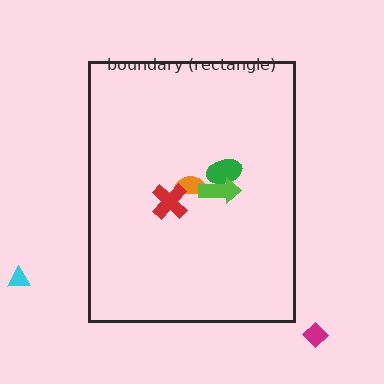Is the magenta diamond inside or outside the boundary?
Outside.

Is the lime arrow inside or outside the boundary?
Inside.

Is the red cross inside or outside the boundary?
Inside.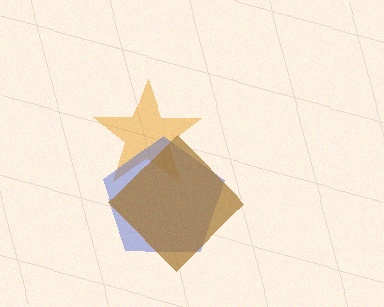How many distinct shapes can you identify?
There are 3 distinct shapes: an orange star, a blue pentagon, a brown diamond.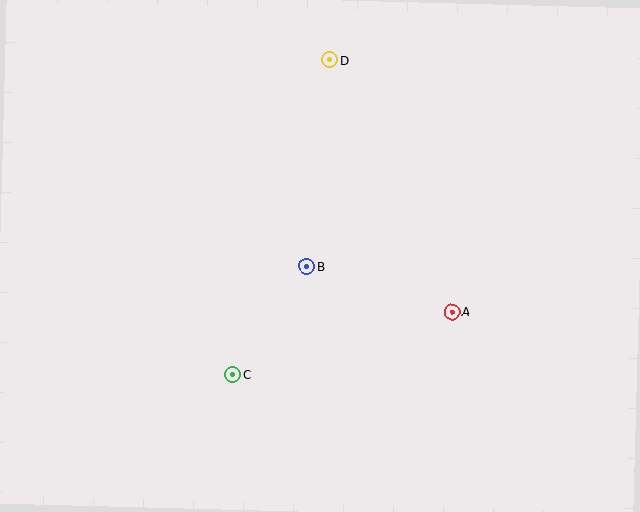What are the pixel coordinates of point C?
Point C is at (232, 374).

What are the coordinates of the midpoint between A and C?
The midpoint between A and C is at (342, 343).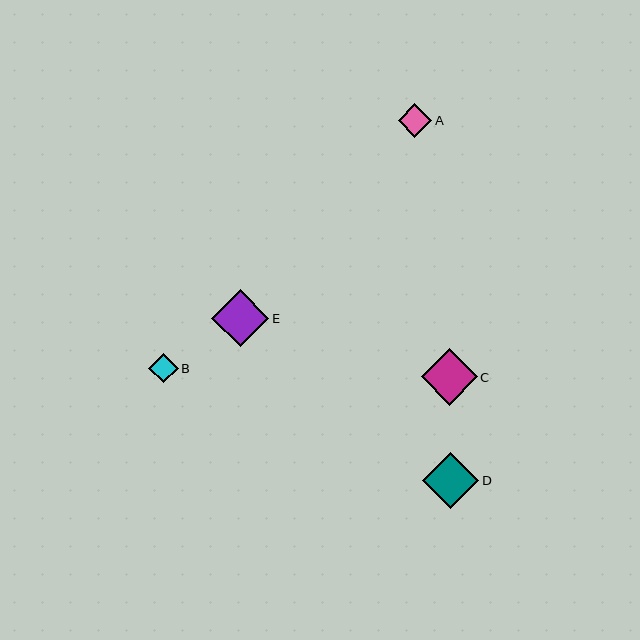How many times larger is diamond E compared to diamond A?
Diamond E is approximately 1.7 times the size of diamond A.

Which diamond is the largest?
Diamond E is the largest with a size of approximately 57 pixels.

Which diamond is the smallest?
Diamond B is the smallest with a size of approximately 30 pixels.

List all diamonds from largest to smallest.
From largest to smallest: E, C, D, A, B.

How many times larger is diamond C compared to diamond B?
Diamond C is approximately 1.9 times the size of diamond B.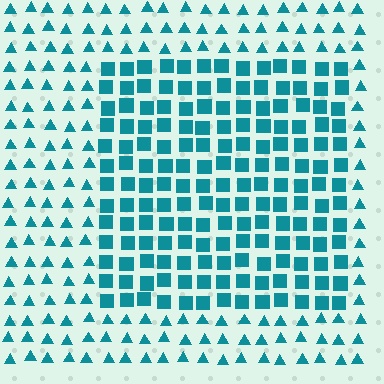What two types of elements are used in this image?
The image uses squares inside the rectangle region and triangles outside it.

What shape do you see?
I see a rectangle.